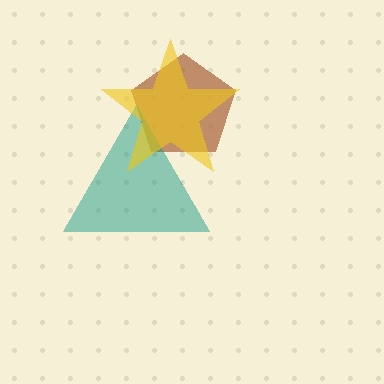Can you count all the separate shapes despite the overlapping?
Yes, there are 3 separate shapes.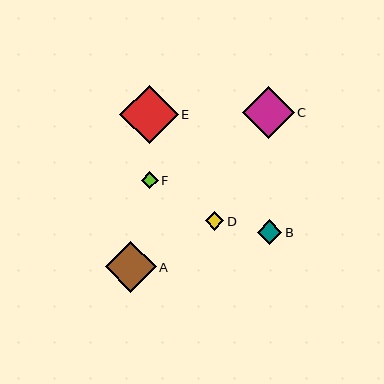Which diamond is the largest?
Diamond E is the largest with a size of approximately 58 pixels.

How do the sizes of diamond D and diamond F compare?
Diamond D and diamond F are approximately the same size.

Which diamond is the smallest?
Diamond F is the smallest with a size of approximately 17 pixels.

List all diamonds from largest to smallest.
From largest to smallest: E, C, A, B, D, F.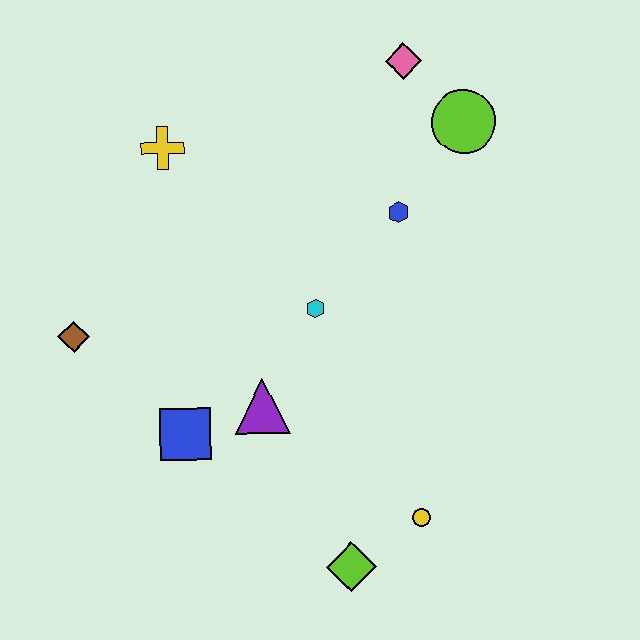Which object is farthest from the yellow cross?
The lime diamond is farthest from the yellow cross.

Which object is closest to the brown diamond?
The blue square is closest to the brown diamond.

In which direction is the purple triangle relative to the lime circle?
The purple triangle is below the lime circle.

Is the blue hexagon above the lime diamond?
Yes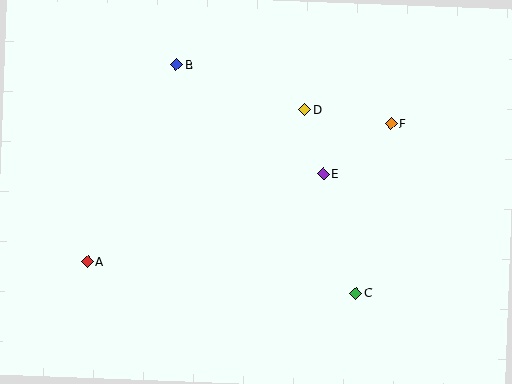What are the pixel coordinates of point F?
Point F is at (391, 123).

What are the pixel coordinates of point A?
Point A is at (87, 262).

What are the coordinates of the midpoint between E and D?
The midpoint between E and D is at (314, 142).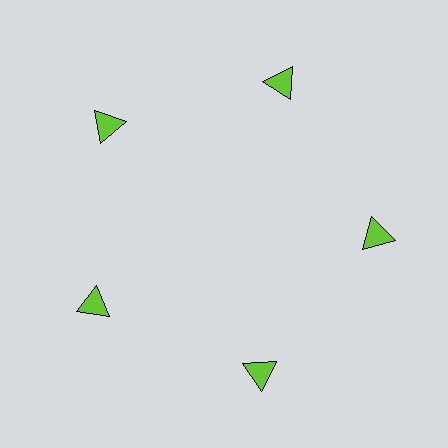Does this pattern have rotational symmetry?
Yes, this pattern has 5-fold rotational symmetry. It looks the same after rotating 72 degrees around the center.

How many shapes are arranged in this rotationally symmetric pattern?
There are 5 shapes, arranged in 5 groups of 1.